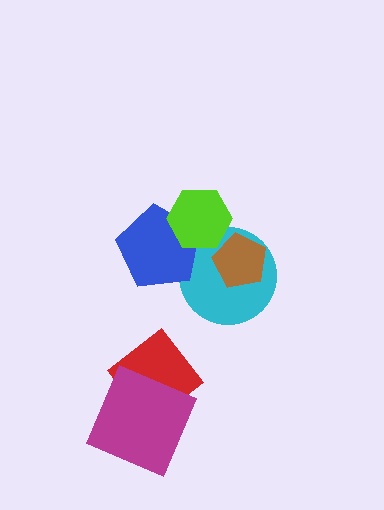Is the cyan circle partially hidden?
Yes, it is partially covered by another shape.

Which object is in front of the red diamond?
The magenta square is in front of the red diamond.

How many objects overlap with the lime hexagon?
2 objects overlap with the lime hexagon.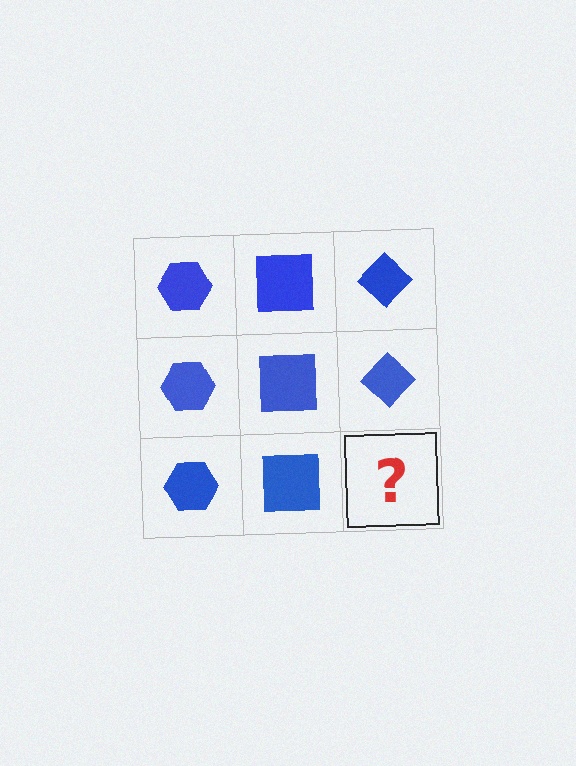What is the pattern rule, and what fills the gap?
The rule is that each column has a consistent shape. The gap should be filled with a blue diamond.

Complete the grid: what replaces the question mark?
The question mark should be replaced with a blue diamond.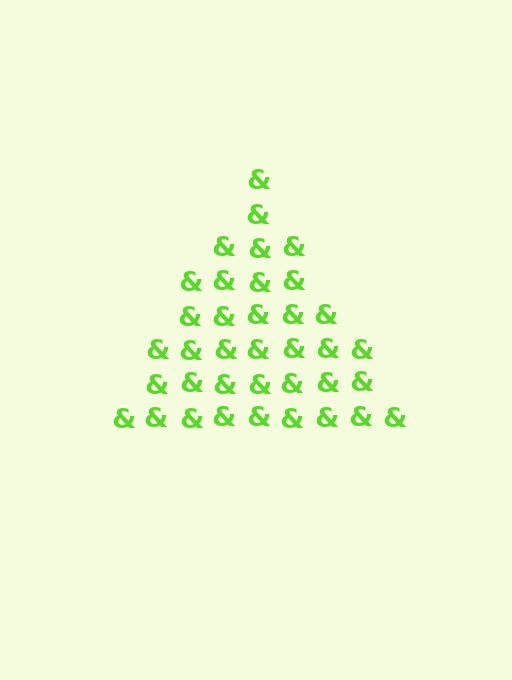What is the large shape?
The large shape is a triangle.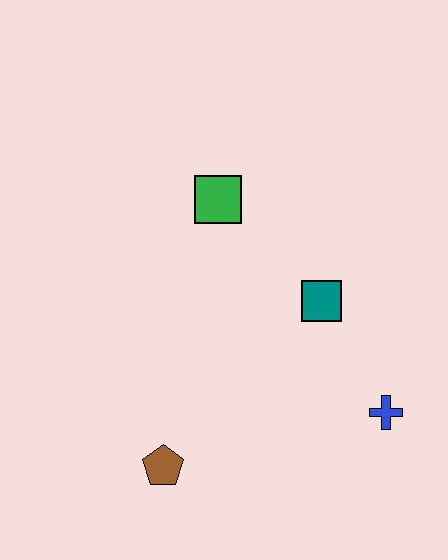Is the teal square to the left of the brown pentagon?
No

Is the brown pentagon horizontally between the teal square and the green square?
No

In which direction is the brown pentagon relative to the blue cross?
The brown pentagon is to the left of the blue cross.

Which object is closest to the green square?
The teal square is closest to the green square.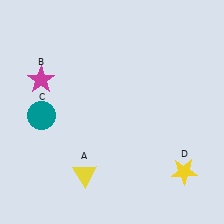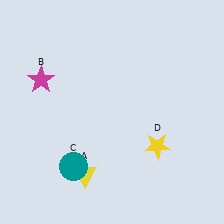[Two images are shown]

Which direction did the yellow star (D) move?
The yellow star (D) moved left.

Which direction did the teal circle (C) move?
The teal circle (C) moved down.